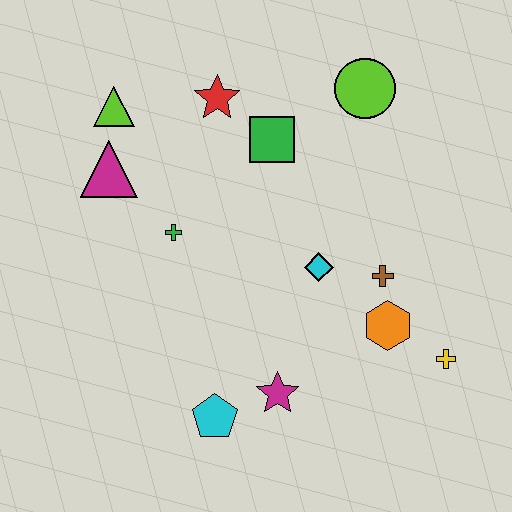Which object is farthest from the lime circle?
The cyan pentagon is farthest from the lime circle.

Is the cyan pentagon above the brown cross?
No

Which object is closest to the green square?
The red star is closest to the green square.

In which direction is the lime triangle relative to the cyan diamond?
The lime triangle is to the left of the cyan diamond.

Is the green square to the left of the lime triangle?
No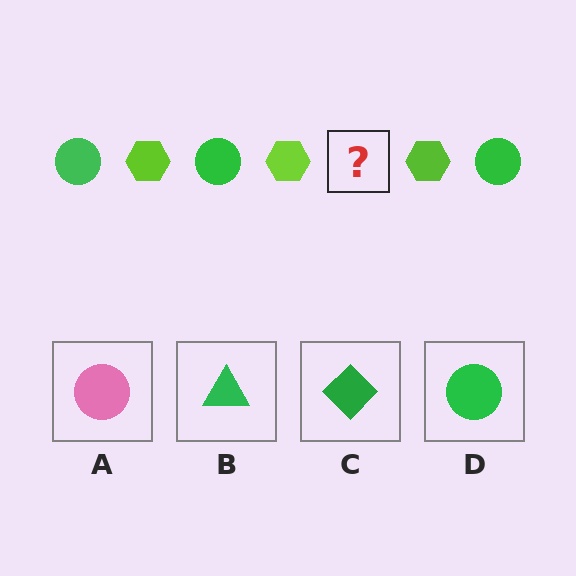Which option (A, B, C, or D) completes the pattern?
D.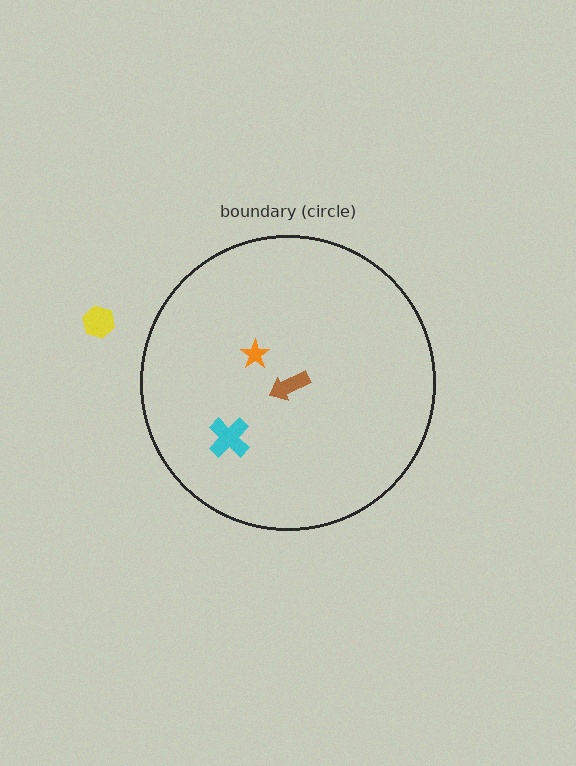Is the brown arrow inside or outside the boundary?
Inside.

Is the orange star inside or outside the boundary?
Inside.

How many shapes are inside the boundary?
3 inside, 1 outside.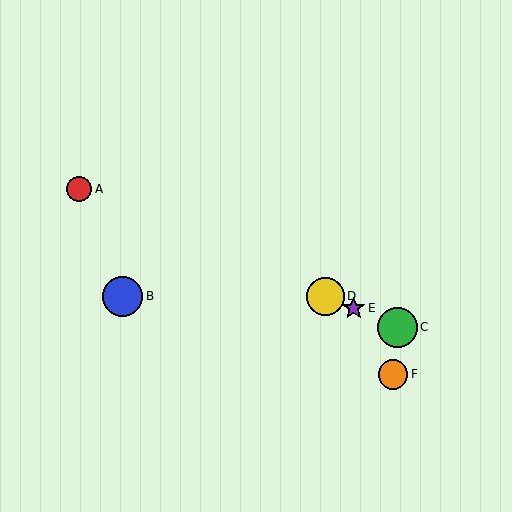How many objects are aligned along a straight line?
4 objects (A, C, D, E) are aligned along a straight line.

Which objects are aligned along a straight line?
Objects A, C, D, E are aligned along a straight line.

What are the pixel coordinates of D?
Object D is at (326, 296).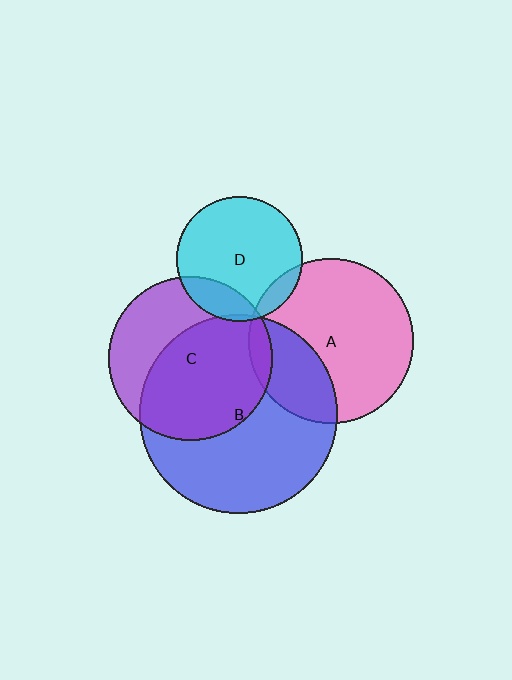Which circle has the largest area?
Circle B (blue).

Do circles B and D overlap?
Yes.